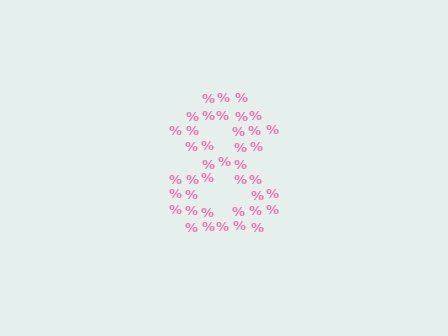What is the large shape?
The large shape is the digit 8.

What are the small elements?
The small elements are percent signs.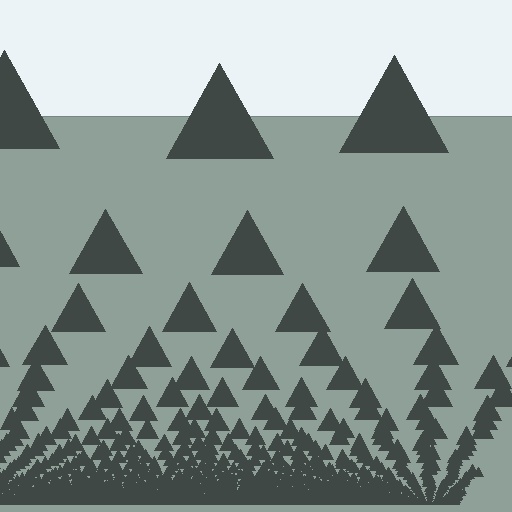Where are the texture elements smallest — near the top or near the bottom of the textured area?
Near the bottom.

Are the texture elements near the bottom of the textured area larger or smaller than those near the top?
Smaller. The gradient is inverted — elements near the bottom are smaller and denser.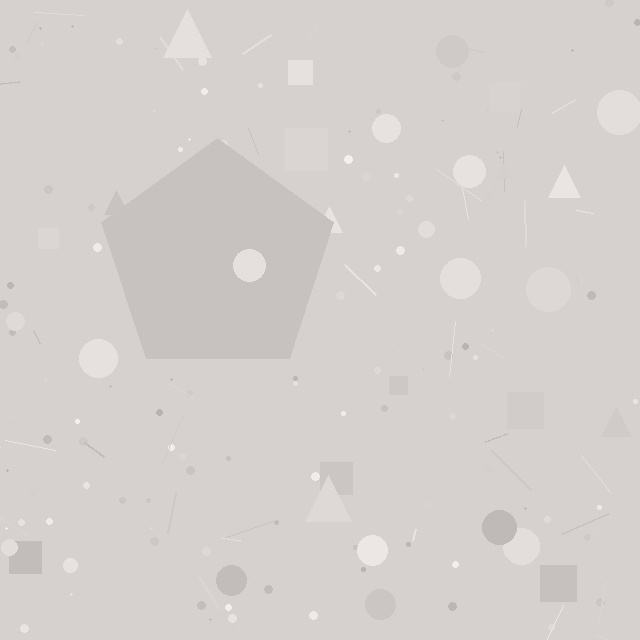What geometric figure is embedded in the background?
A pentagon is embedded in the background.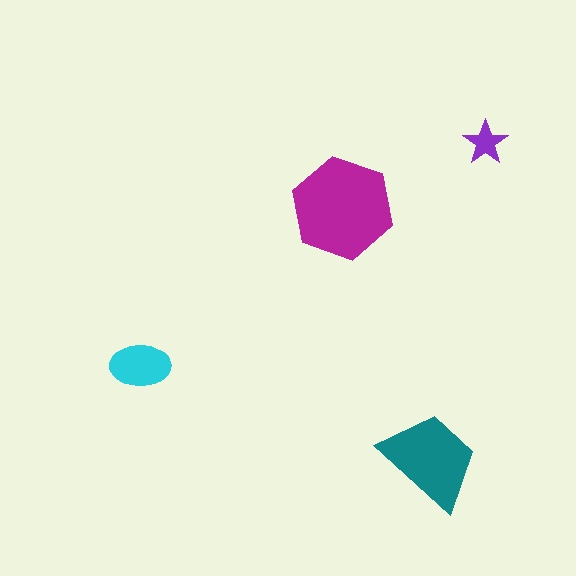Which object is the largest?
The magenta hexagon.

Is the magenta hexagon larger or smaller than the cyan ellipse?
Larger.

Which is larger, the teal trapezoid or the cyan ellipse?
The teal trapezoid.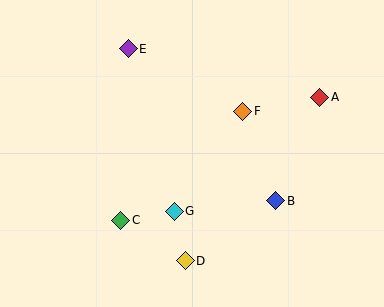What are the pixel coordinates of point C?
Point C is at (121, 220).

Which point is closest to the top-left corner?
Point E is closest to the top-left corner.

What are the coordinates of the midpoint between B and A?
The midpoint between B and A is at (298, 149).